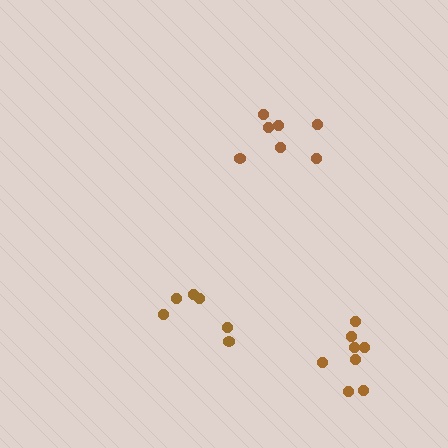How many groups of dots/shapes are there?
There are 3 groups.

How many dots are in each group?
Group 1: 8 dots, Group 2: 7 dots, Group 3: 6 dots (21 total).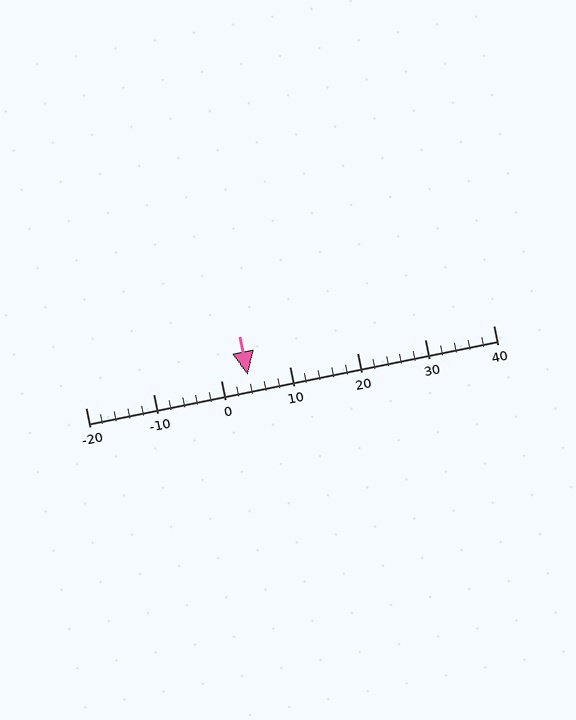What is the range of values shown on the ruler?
The ruler shows values from -20 to 40.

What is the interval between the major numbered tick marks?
The major tick marks are spaced 10 units apart.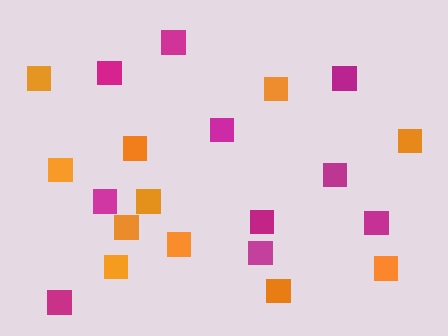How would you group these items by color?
There are 2 groups: one group of magenta squares (10) and one group of orange squares (11).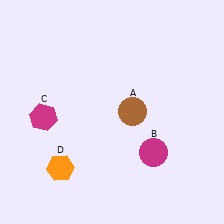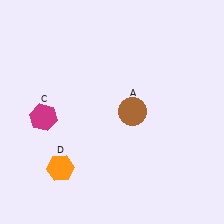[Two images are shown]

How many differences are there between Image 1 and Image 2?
There is 1 difference between the two images.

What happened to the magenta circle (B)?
The magenta circle (B) was removed in Image 2. It was in the bottom-right area of Image 1.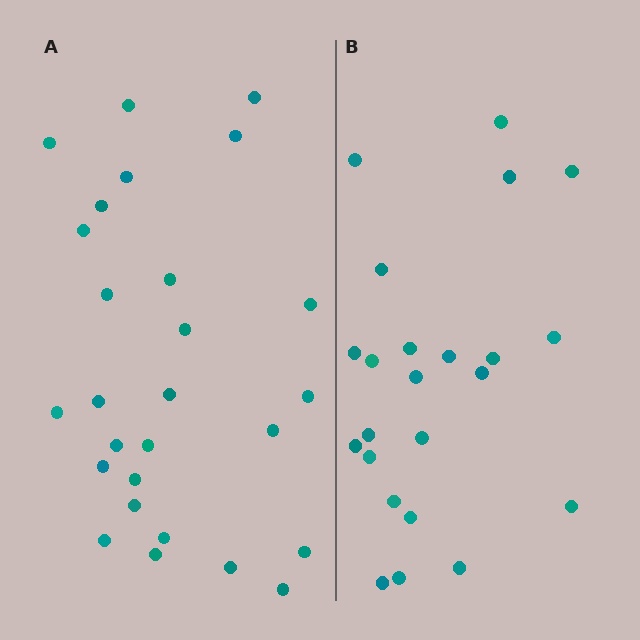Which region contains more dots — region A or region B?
Region A (the left region) has more dots.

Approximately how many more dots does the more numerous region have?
Region A has about 4 more dots than region B.